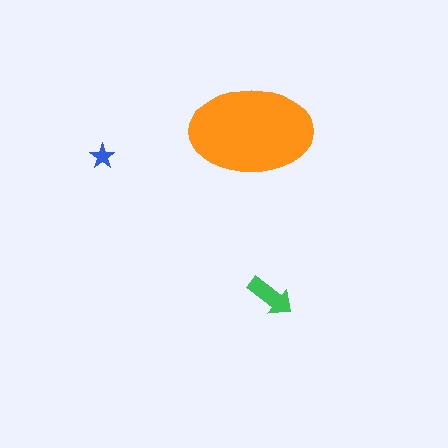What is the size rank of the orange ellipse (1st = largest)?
1st.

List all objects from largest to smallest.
The orange ellipse, the green arrow, the blue star.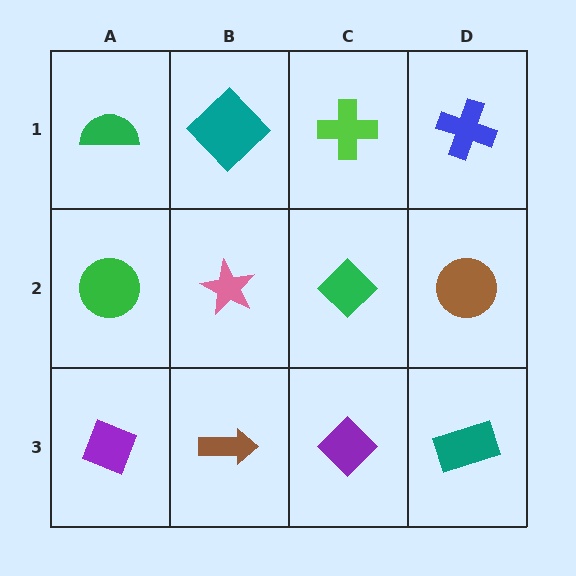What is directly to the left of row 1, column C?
A teal diamond.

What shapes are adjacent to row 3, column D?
A brown circle (row 2, column D), a purple diamond (row 3, column C).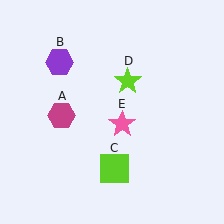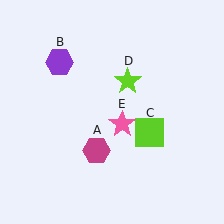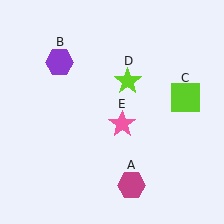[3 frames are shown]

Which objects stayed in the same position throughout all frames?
Purple hexagon (object B) and lime star (object D) and pink star (object E) remained stationary.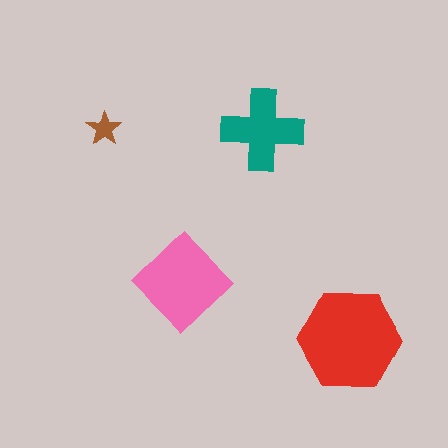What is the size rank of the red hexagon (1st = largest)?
1st.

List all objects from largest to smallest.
The red hexagon, the pink diamond, the teal cross, the brown star.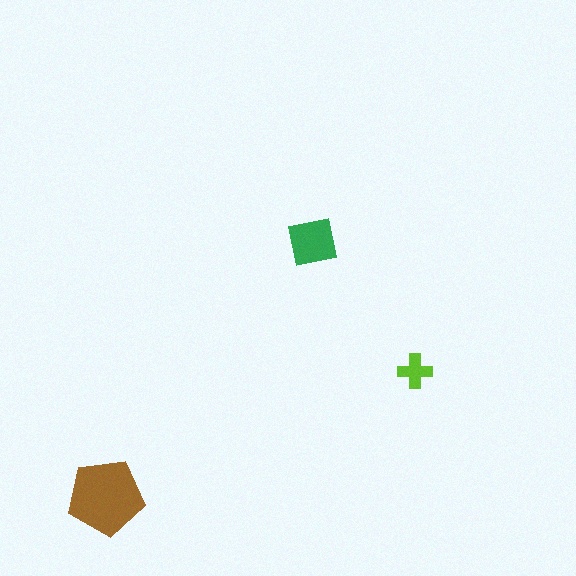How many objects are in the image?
There are 3 objects in the image.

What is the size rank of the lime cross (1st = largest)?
3rd.